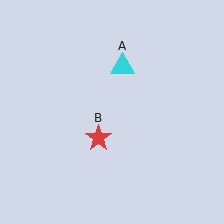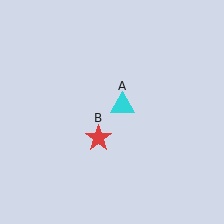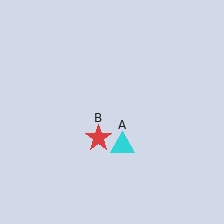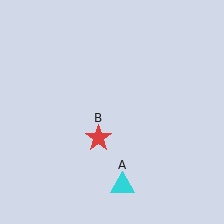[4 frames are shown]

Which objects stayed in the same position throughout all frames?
Red star (object B) remained stationary.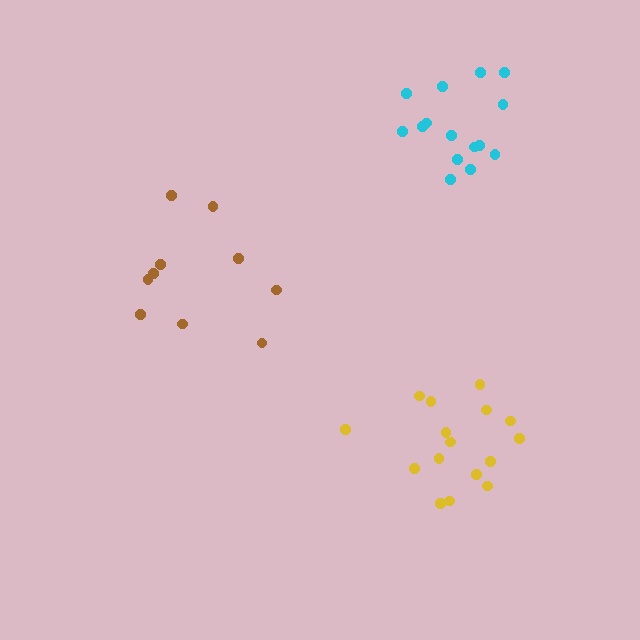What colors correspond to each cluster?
The clusters are colored: cyan, brown, yellow.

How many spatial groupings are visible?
There are 3 spatial groupings.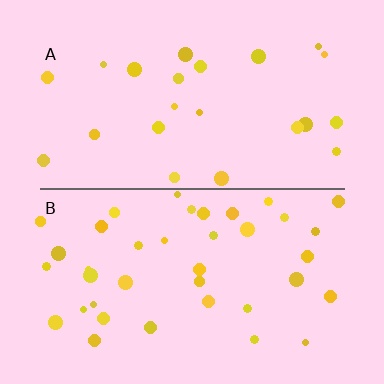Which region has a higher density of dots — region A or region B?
B (the bottom).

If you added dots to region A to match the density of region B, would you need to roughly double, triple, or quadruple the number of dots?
Approximately double.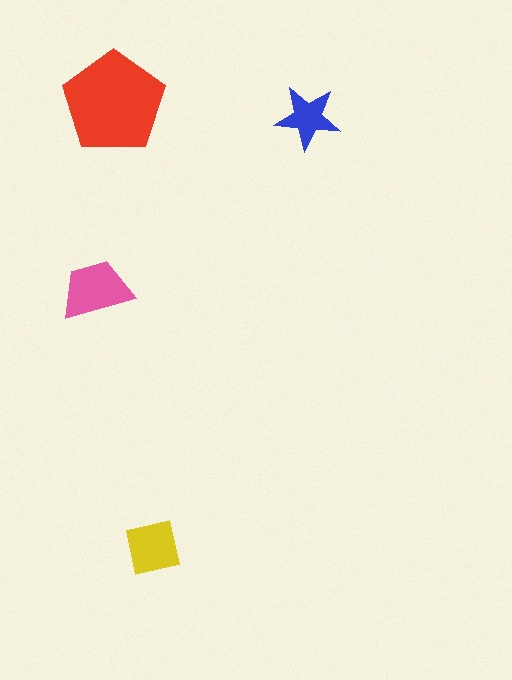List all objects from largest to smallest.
The red pentagon, the pink trapezoid, the yellow square, the blue star.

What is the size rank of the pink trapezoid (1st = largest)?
2nd.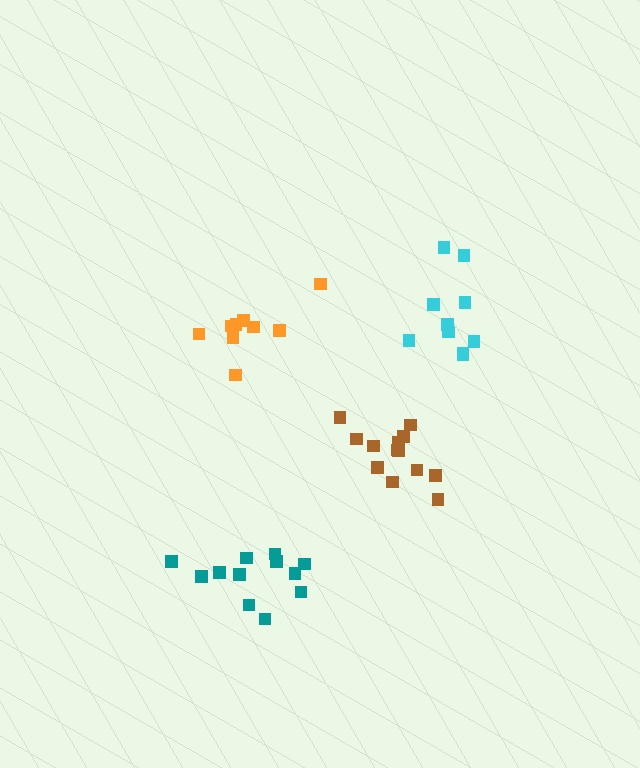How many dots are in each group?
Group 1: 12 dots, Group 2: 10 dots, Group 3: 9 dots, Group 4: 13 dots (44 total).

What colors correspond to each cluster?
The clusters are colored: teal, cyan, orange, brown.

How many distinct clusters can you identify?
There are 4 distinct clusters.